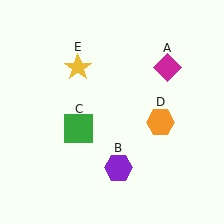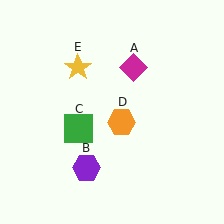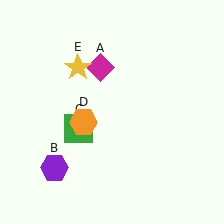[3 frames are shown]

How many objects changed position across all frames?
3 objects changed position: magenta diamond (object A), purple hexagon (object B), orange hexagon (object D).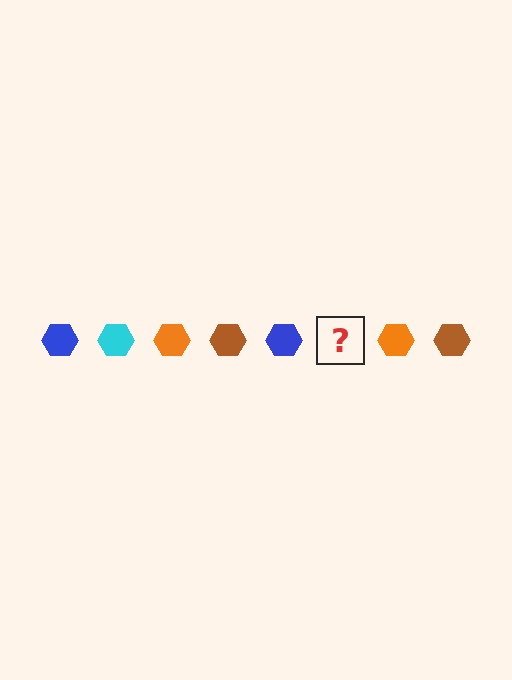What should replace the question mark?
The question mark should be replaced with a cyan hexagon.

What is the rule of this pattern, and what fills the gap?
The rule is that the pattern cycles through blue, cyan, orange, brown hexagons. The gap should be filled with a cyan hexagon.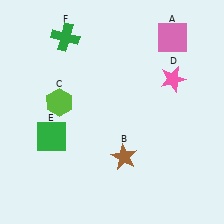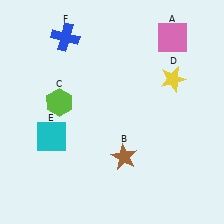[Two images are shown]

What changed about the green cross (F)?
In Image 1, F is green. In Image 2, it changed to blue.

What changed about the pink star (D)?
In Image 1, D is pink. In Image 2, it changed to yellow.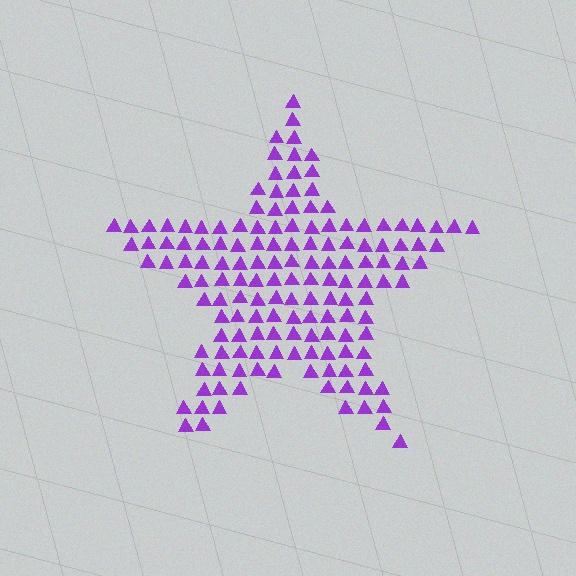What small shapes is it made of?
It is made of small triangles.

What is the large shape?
The large shape is a star.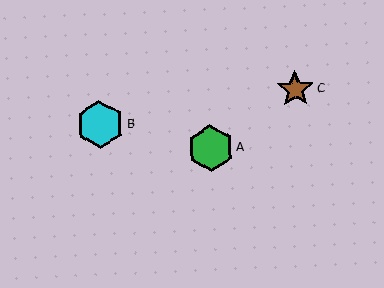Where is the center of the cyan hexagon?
The center of the cyan hexagon is at (100, 125).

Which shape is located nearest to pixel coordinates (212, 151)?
The green hexagon (labeled A) at (210, 148) is nearest to that location.